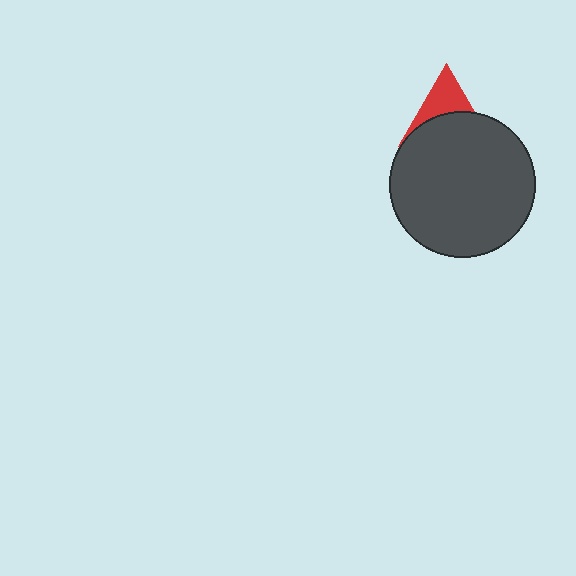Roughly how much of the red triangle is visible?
A small part of it is visible (roughly 41%).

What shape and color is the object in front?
The object in front is a dark gray circle.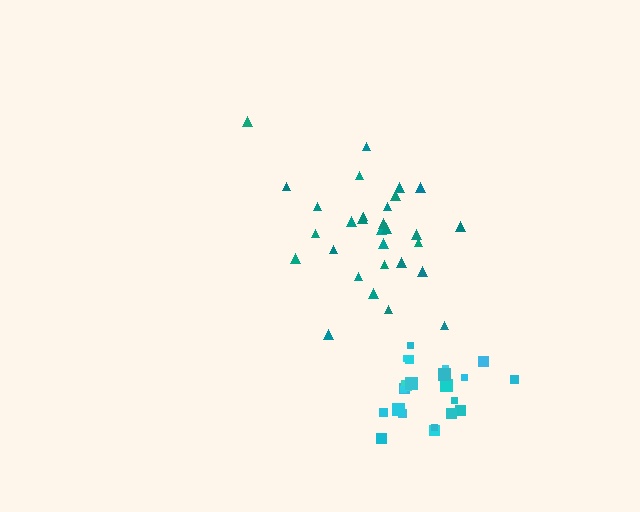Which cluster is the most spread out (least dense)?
Teal.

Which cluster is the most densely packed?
Cyan.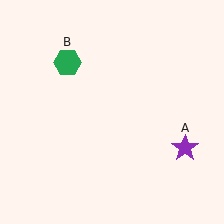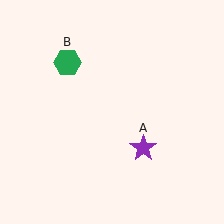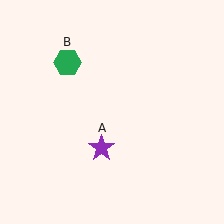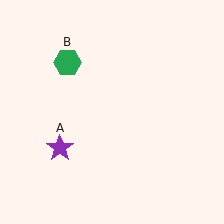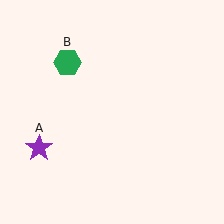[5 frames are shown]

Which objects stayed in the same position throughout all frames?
Green hexagon (object B) remained stationary.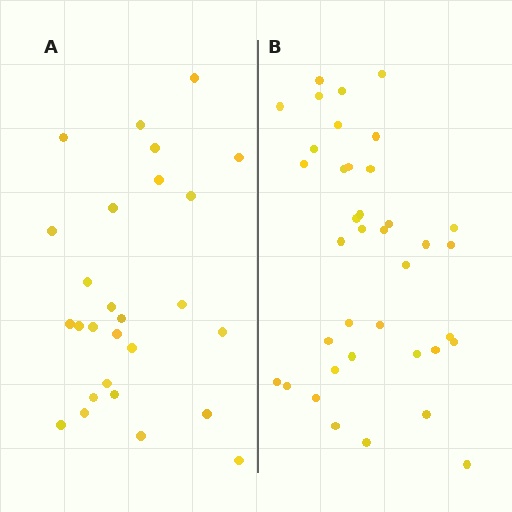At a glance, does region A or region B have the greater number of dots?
Region B (the right region) has more dots.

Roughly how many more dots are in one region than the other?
Region B has roughly 12 or so more dots than region A.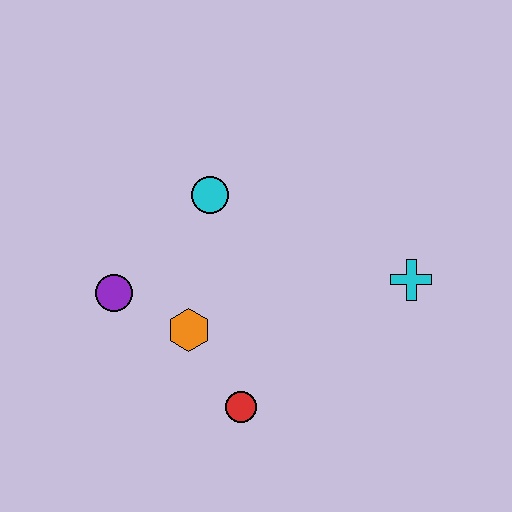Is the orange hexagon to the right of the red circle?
No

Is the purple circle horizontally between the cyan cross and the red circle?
No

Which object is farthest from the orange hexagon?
The cyan cross is farthest from the orange hexagon.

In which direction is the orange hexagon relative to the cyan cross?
The orange hexagon is to the left of the cyan cross.